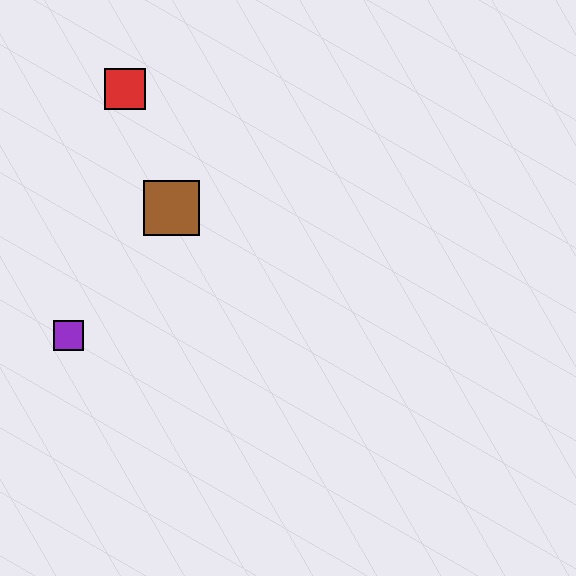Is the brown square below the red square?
Yes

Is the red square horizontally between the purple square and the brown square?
Yes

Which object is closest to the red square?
The brown square is closest to the red square.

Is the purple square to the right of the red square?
No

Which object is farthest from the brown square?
The purple square is farthest from the brown square.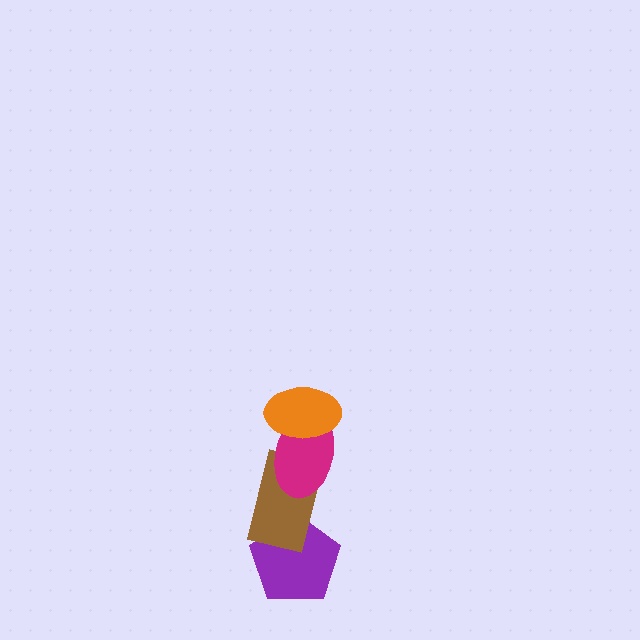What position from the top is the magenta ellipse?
The magenta ellipse is 2nd from the top.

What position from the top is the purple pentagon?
The purple pentagon is 4th from the top.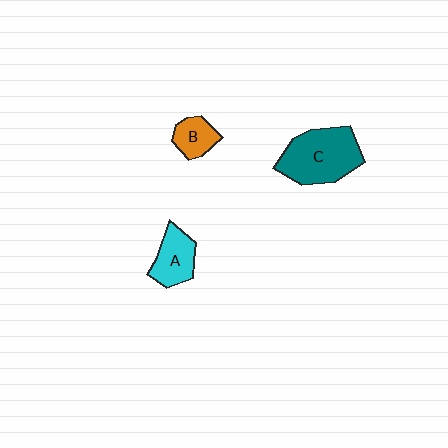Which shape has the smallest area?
Shape B (orange).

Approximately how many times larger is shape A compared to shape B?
Approximately 1.4 times.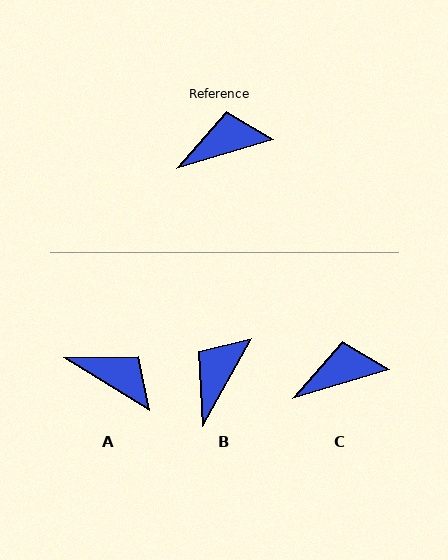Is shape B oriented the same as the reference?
No, it is off by about 44 degrees.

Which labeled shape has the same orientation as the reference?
C.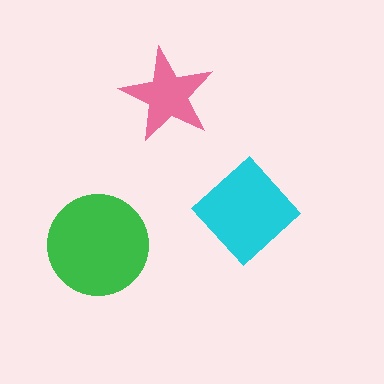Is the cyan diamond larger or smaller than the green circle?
Smaller.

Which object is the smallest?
The pink star.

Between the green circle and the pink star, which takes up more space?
The green circle.